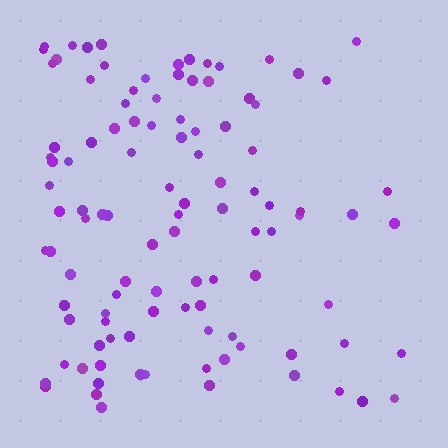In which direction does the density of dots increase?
From right to left, with the left side densest.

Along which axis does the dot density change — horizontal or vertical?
Horizontal.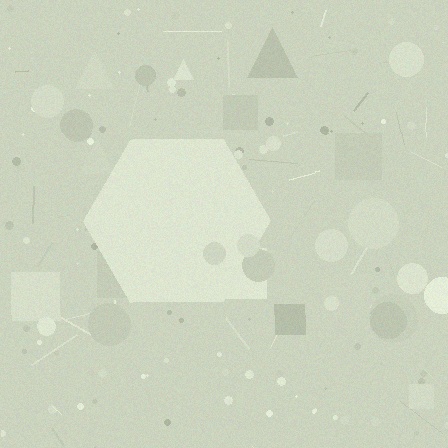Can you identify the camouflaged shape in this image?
The camouflaged shape is a hexagon.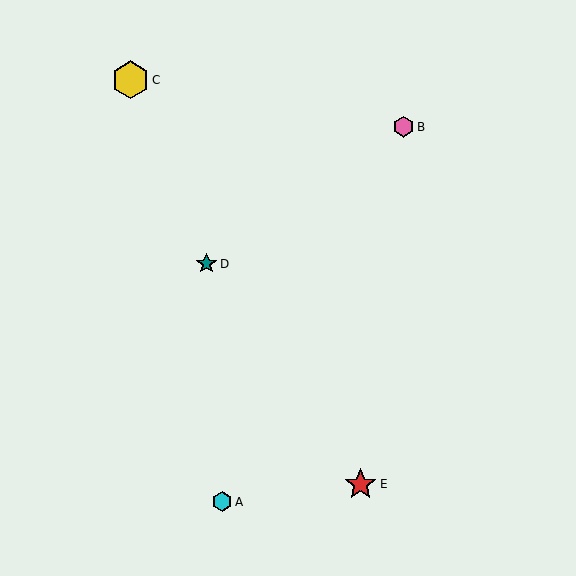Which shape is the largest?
The yellow hexagon (labeled C) is the largest.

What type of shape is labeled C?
Shape C is a yellow hexagon.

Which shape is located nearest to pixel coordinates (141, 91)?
The yellow hexagon (labeled C) at (130, 80) is nearest to that location.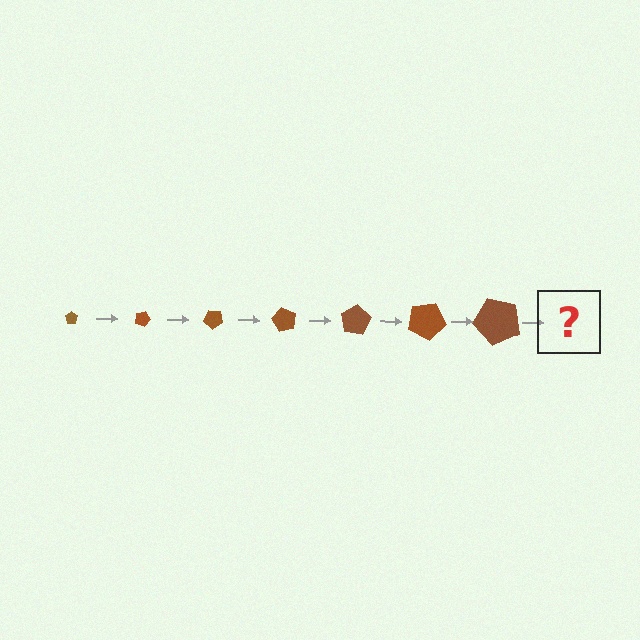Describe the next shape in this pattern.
It should be a pentagon, larger than the previous one and rotated 140 degrees from the start.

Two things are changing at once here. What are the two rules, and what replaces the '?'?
The two rules are that the pentagon grows larger each step and it rotates 20 degrees each step. The '?' should be a pentagon, larger than the previous one and rotated 140 degrees from the start.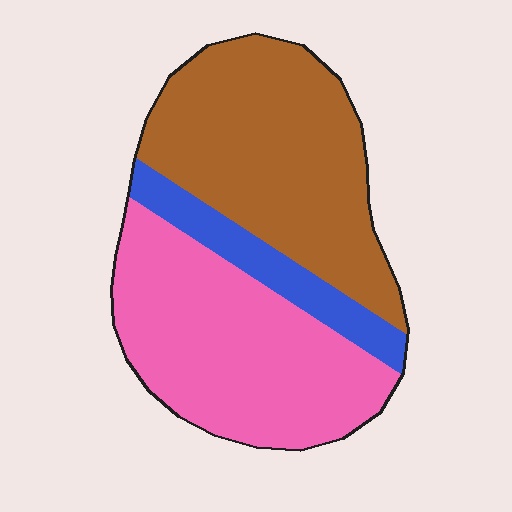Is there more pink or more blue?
Pink.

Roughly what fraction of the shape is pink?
Pink covers about 45% of the shape.